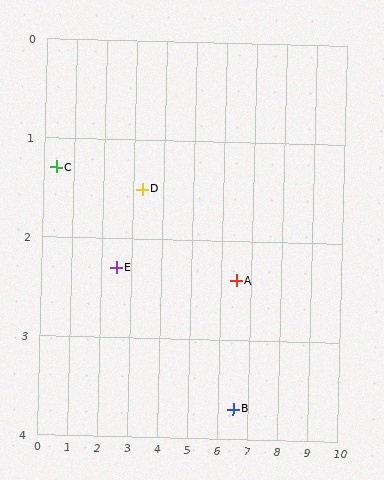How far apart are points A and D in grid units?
Points A and D are about 3.3 grid units apart.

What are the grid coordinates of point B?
Point B is at approximately (6.5, 3.7).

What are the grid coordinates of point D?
Point D is at approximately (3.3, 1.5).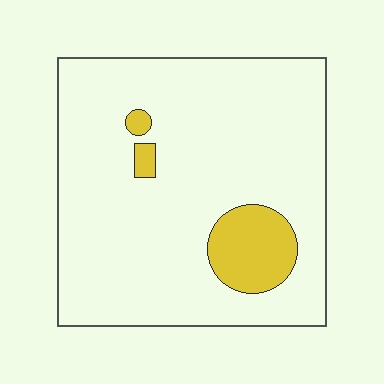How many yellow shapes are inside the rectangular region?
3.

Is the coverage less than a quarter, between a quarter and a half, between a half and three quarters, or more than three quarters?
Less than a quarter.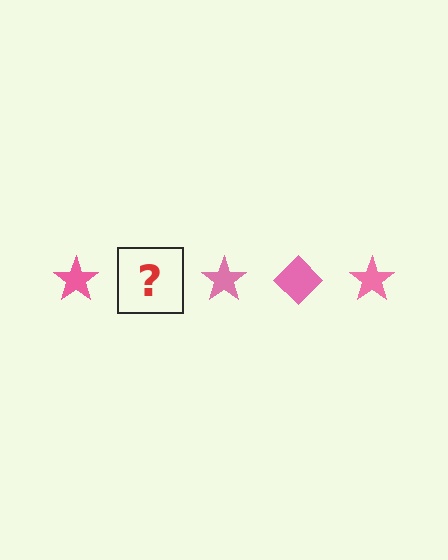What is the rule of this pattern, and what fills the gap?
The rule is that the pattern cycles through star, diamond shapes in pink. The gap should be filled with a pink diamond.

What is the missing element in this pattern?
The missing element is a pink diamond.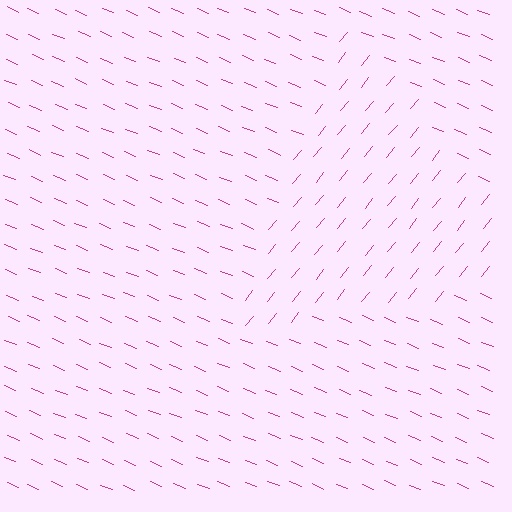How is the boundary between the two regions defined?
The boundary is defined purely by a change in line orientation (approximately 73 degrees difference). All lines are the same color and thickness.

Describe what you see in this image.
The image is filled with small magenta line segments. A triangle region in the image has lines oriented differently from the surrounding lines, creating a visible texture boundary.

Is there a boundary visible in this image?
Yes, there is a texture boundary formed by a change in line orientation.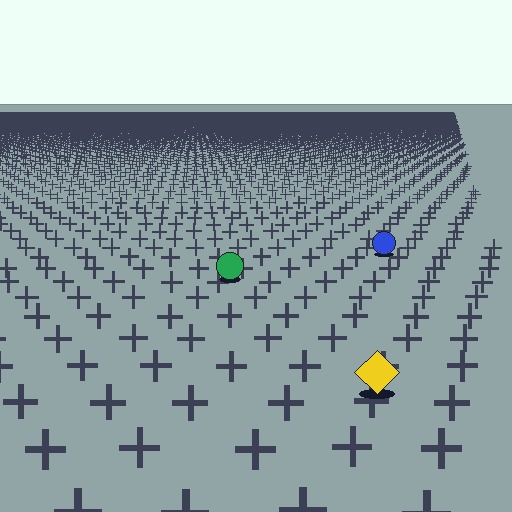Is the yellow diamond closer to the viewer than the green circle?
Yes. The yellow diamond is closer — you can tell from the texture gradient: the ground texture is coarser near it.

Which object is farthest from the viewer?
The blue circle is farthest from the viewer. It appears smaller and the ground texture around it is denser.